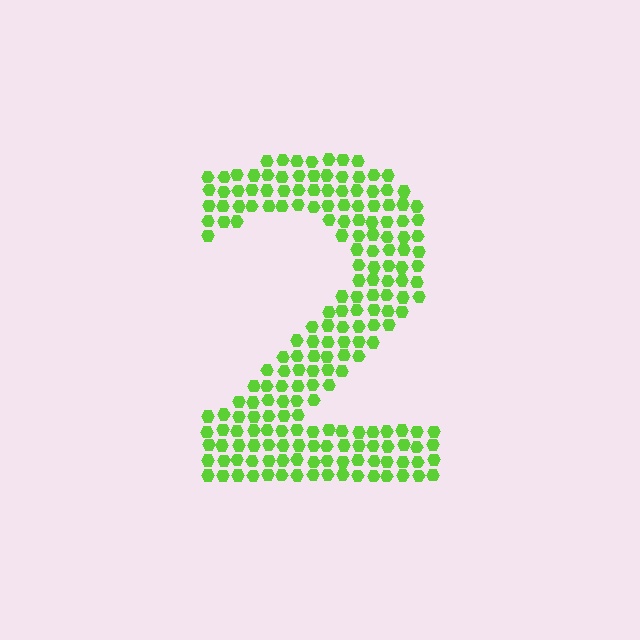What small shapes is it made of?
It is made of small hexagons.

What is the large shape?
The large shape is the digit 2.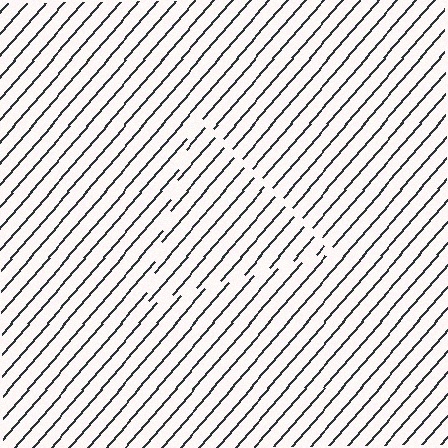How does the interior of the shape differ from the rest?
The interior of the shape contains the same grating, shifted by half a period — the contour is defined by the phase discontinuity where line-ends from the inner and outer gratings abut.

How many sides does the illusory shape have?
3 sides — the line-ends trace a triangle.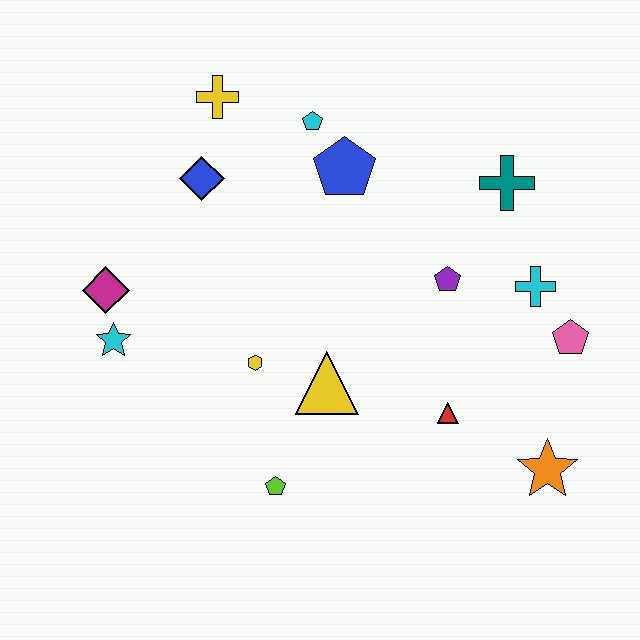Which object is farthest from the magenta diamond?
The orange star is farthest from the magenta diamond.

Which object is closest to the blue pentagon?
The cyan pentagon is closest to the blue pentagon.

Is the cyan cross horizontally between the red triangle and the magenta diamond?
No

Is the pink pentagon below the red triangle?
No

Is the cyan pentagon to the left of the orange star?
Yes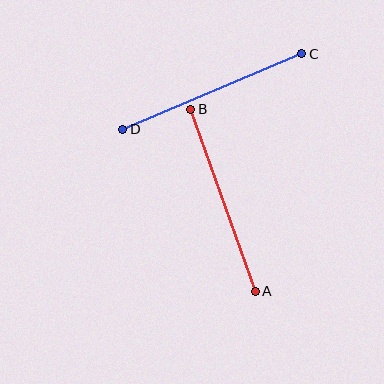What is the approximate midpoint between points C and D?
The midpoint is at approximately (212, 91) pixels.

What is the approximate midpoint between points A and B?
The midpoint is at approximately (223, 200) pixels.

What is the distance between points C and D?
The distance is approximately 194 pixels.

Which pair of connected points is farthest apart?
Points C and D are farthest apart.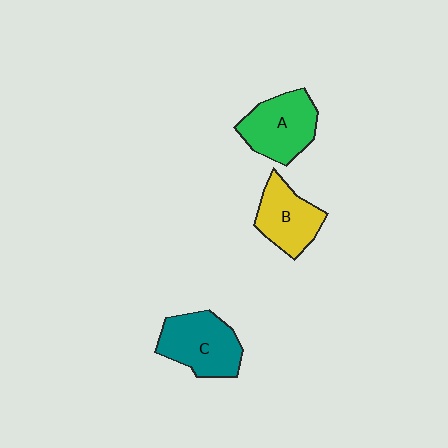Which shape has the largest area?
Shape C (teal).